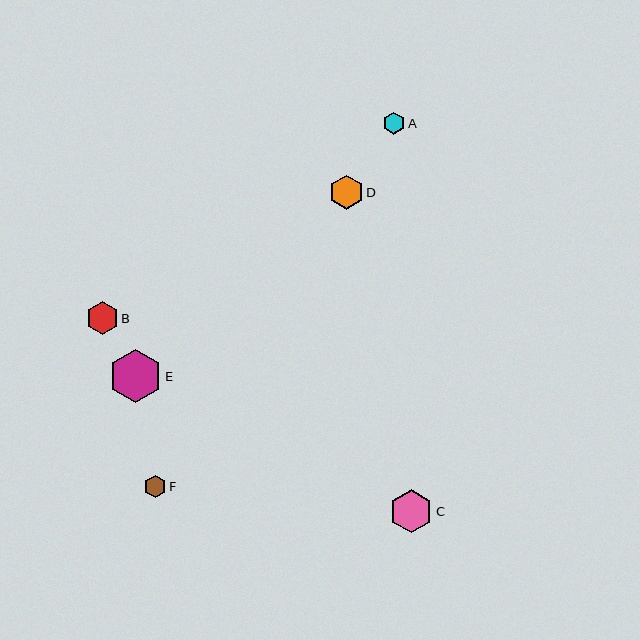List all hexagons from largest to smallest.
From largest to smallest: E, C, D, B, F, A.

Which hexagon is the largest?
Hexagon E is the largest with a size of approximately 53 pixels.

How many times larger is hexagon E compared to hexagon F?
Hexagon E is approximately 2.4 times the size of hexagon F.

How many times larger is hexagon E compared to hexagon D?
Hexagon E is approximately 1.6 times the size of hexagon D.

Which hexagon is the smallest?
Hexagon A is the smallest with a size of approximately 22 pixels.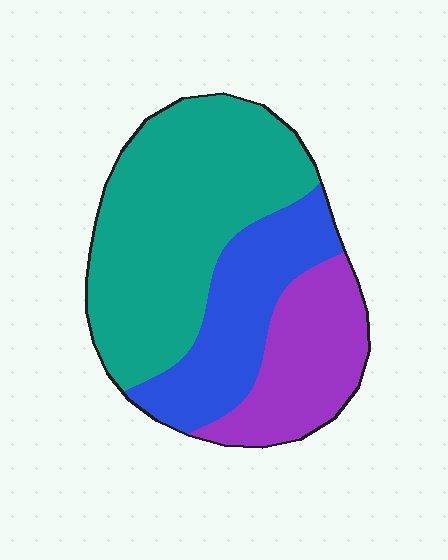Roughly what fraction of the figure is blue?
Blue takes up between a sixth and a third of the figure.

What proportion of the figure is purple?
Purple takes up about one quarter (1/4) of the figure.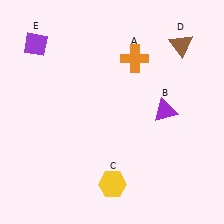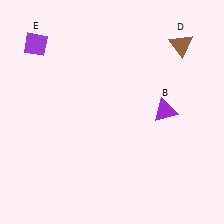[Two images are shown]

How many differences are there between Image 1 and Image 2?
There are 2 differences between the two images.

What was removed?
The yellow hexagon (C), the orange cross (A) were removed in Image 2.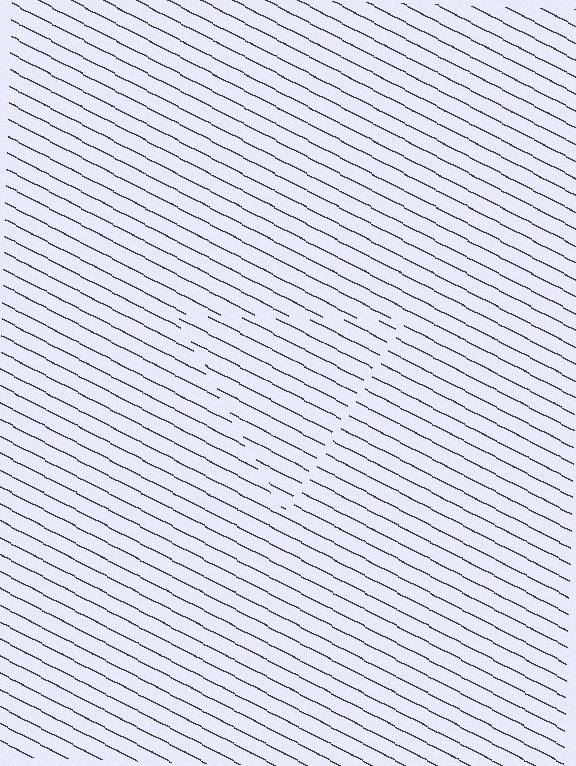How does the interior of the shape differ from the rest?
The interior of the shape contains the same grating, shifted by half a period — the contour is defined by the phase discontinuity where line-ends from the inner and outer gratings abut.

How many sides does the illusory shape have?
3 sides — the line-ends trace a triangle.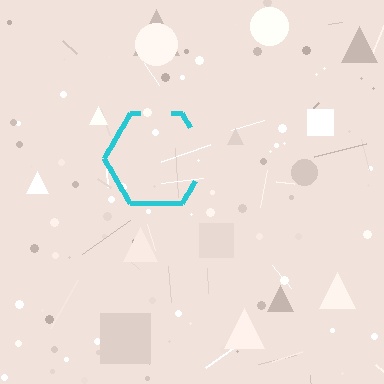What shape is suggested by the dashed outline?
The dashed outline suggests a hexagon.